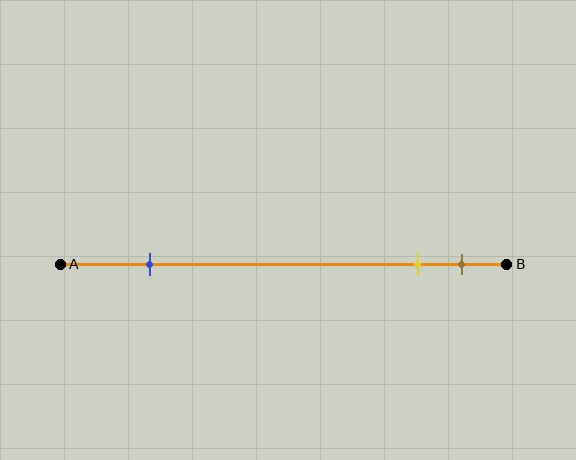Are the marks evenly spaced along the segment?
No, the marks are not evenly spaced.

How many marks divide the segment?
There are 3 marks dividing the segment.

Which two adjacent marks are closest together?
The yellow and brown marks are the closest adjacent pair.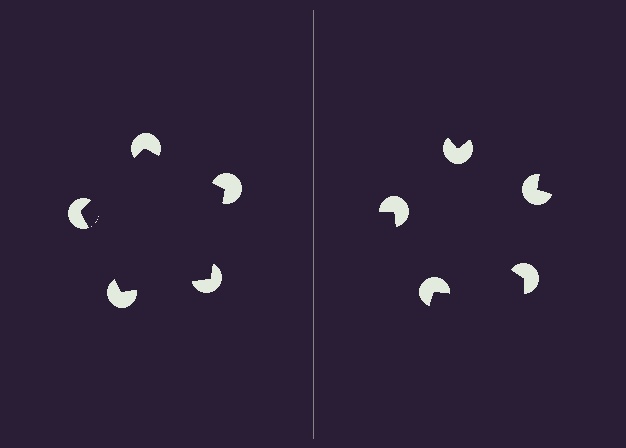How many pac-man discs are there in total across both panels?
10 — 5 on each side.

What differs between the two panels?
The pac-man discs are positioned identically on both sides; only the wedge orientations differ. On the left they align to a pentagon; on the right they are misaligned.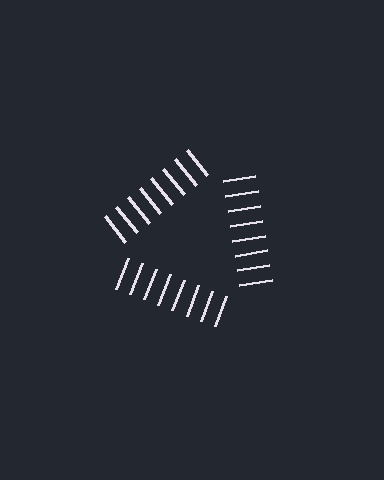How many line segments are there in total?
24 — 8 along each of the 3 edges.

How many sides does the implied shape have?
3 sides — the line-ends trace a triangle.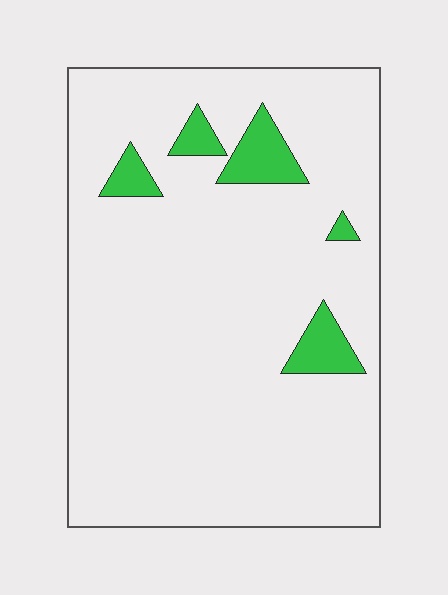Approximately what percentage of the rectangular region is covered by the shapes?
Approximately 10%.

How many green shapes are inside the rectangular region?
5.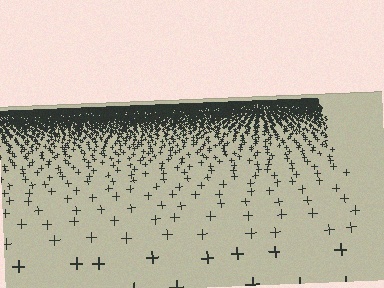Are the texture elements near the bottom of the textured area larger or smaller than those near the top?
Larger. Near the bottom, elements are closer to the viewer and appear at a bigger on-screen size.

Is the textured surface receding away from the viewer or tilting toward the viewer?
The surface is receding away from the viewer. Texture elements get smaller and denser toward the top.